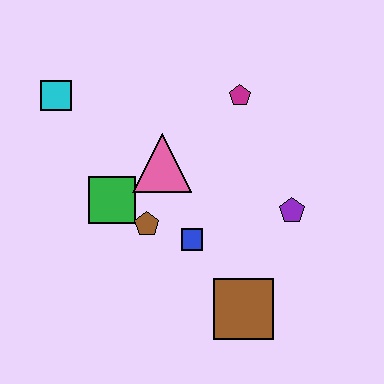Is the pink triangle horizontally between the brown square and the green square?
Yes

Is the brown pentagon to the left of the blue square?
Yes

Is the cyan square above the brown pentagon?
Yes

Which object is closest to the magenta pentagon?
The pink triangle is closest to the magenta pentagon.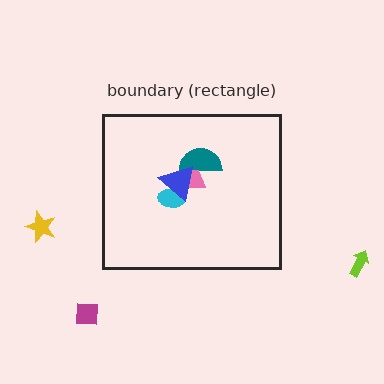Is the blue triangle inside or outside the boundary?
Inside.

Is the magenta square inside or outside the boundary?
Outside.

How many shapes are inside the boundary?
4 inside, 3 outside.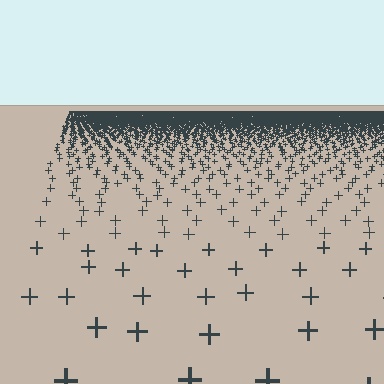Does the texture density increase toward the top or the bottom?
Density increases toward the top.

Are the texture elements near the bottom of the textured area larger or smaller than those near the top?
Larger. Near the bottom, elements are closer to the viewer and appear at a bigger on-screen size.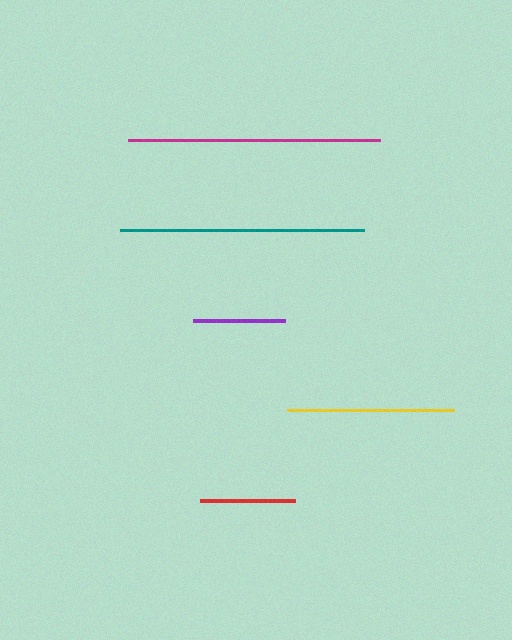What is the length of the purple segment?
The purple segment is approximately 92 pixels long.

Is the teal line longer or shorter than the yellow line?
The teal line is longer than the yellow line.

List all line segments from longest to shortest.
From longest to shortest: magenta, teal, yellow, red, purple.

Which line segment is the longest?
The magenta line is the longest at approximately 252 pixels.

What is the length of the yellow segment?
The yellow segment is approximately 167 pixels long.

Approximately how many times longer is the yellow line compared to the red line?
The yellow line is approximately 1.8 times the length of the red line.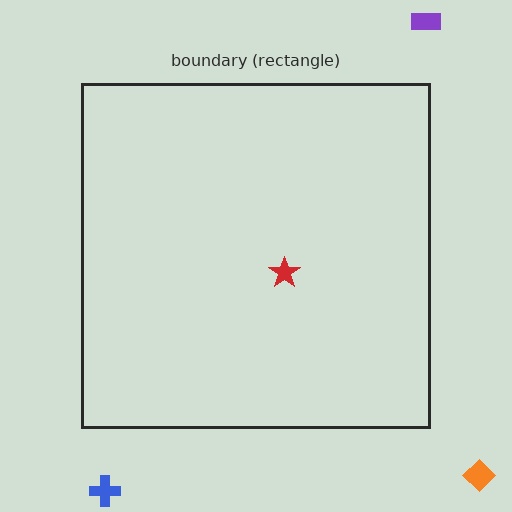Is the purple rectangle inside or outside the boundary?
Outside.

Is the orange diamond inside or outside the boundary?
Outside.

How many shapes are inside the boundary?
1 inside, 3 outside.